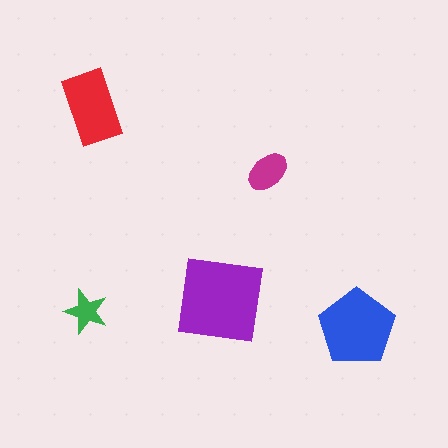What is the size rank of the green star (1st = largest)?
5th.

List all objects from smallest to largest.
The green star, the magenta ellipse, the red rectangle, the blue pentagon, the purple square.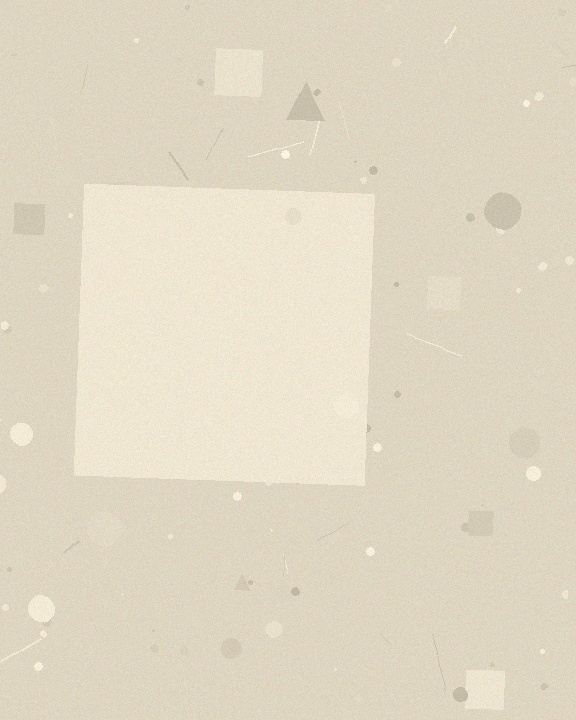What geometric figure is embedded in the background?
A square is embedded in the background.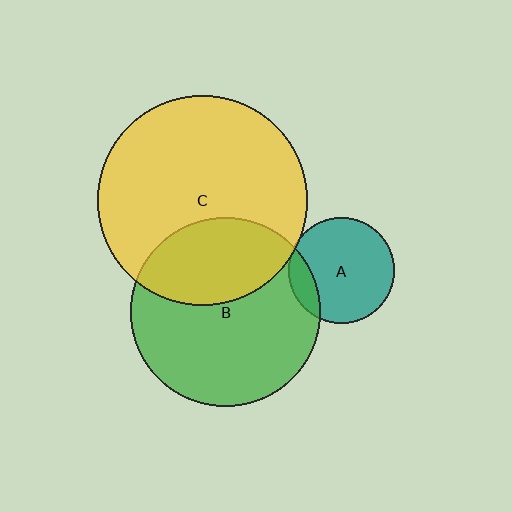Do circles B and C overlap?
Yes.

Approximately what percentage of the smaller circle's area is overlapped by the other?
Approximately 35%.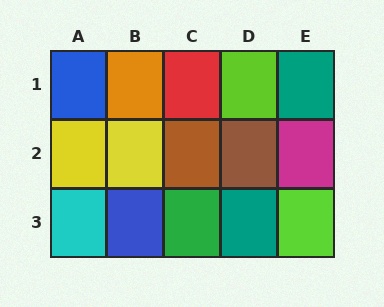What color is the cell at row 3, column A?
Cyan.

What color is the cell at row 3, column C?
Green.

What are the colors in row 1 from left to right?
Blue, orange, red, lime, teal.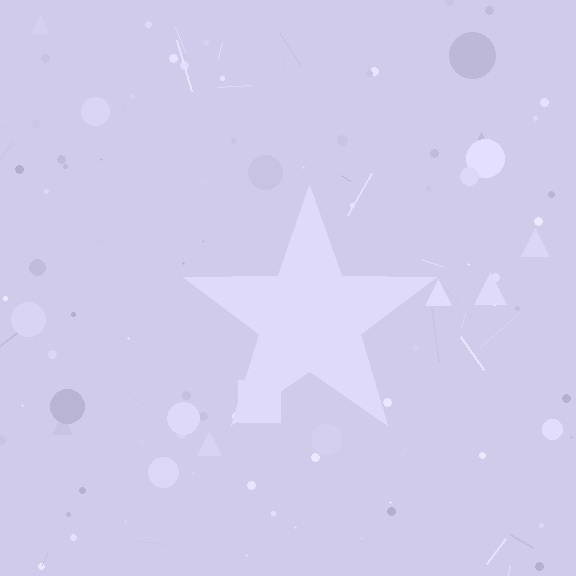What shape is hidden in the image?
A star is hidden in the image.